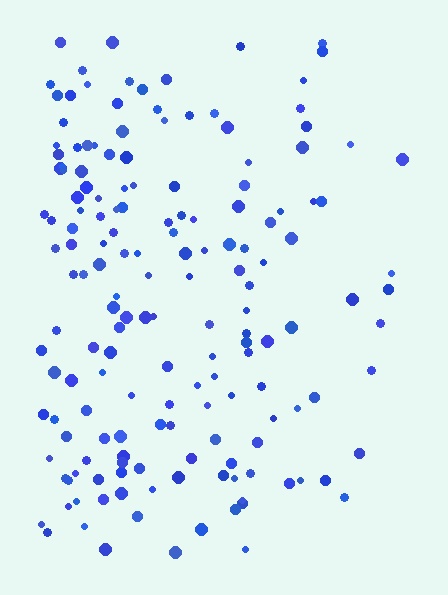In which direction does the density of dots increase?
From right to left, with the left side densest.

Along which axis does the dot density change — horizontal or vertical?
Horizontal.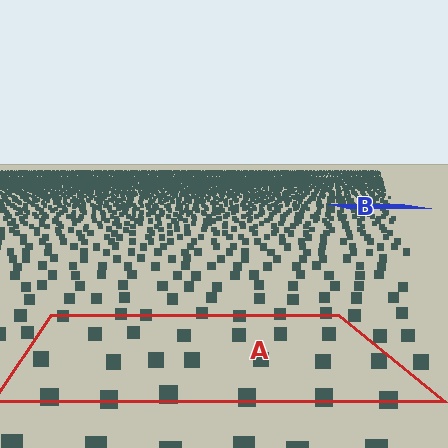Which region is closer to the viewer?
Region A is closer. The texture elements there are larger and more spread out.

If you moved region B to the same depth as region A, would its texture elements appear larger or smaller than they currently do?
They would appear larger. At a closer depth, the same texture elements are projected at a bigger on-screen size.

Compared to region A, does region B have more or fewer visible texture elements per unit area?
Region B has more texture elements per unit area — they are packed more densely because it is farther away.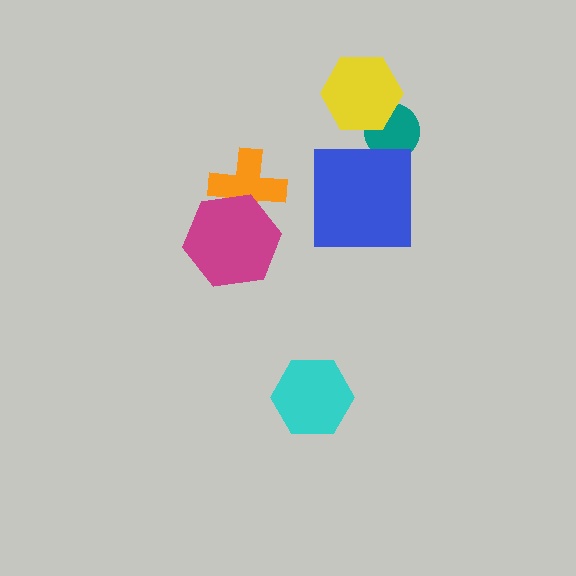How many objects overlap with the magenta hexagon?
1 object overlaps with the magenta hexagon.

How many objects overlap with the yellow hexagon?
1 object overlaps with the yellow hexagon.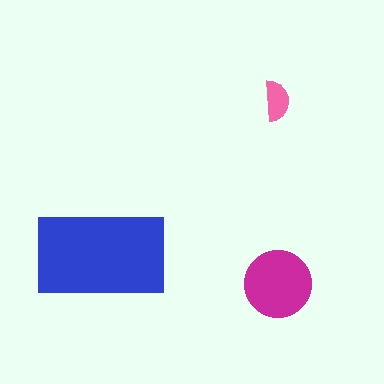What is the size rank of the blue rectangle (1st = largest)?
1st.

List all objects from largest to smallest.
The blue rectangle, the magenta circle, the pink semicircle.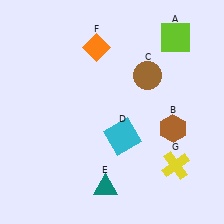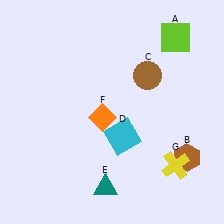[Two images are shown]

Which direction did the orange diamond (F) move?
The orange diamond (F) moved down.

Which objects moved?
The objects that moved are: the brown hexagon (B), the orange diamond (F).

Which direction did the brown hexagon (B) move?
The brown hexagon (B) moved down.